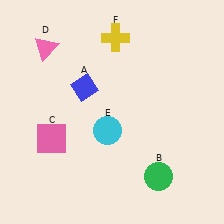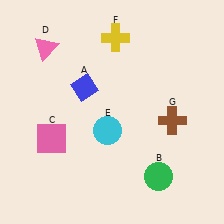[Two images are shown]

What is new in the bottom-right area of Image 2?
A brown cross (G) was added in the bottom-right area of Image 2.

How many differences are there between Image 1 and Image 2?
There is 1 difference between the two images.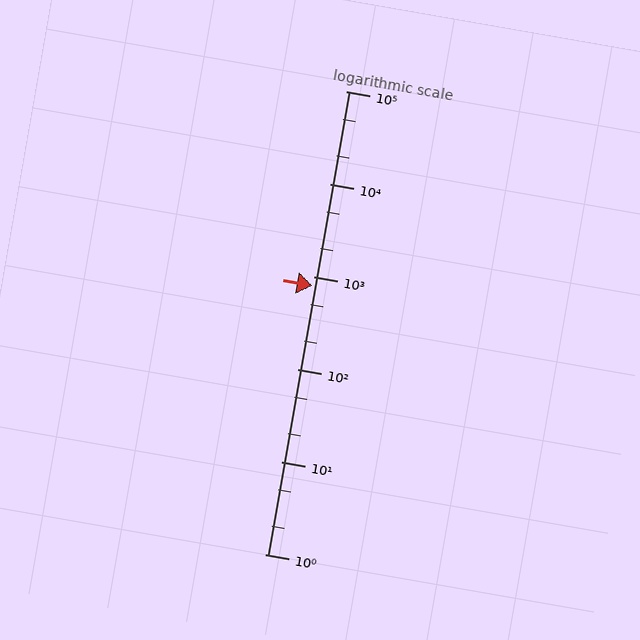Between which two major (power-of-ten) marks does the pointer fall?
The pointer is between 100 and 1000.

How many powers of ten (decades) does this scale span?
The scale spans 5 decades, from 1 to 100000.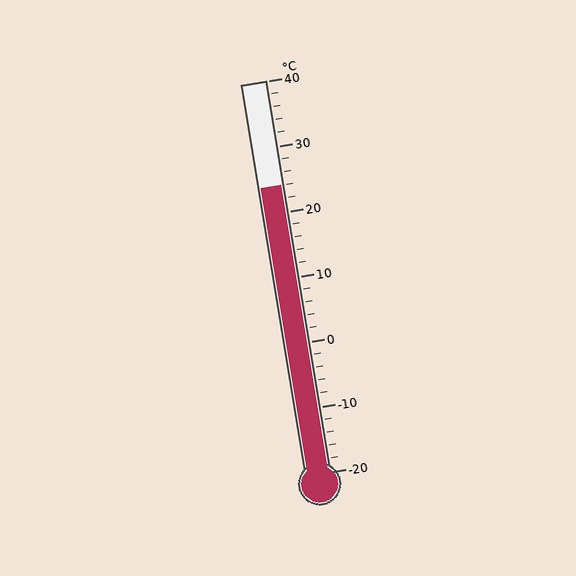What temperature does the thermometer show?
The thermometer shows approximately 24°C.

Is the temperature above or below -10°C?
The temperature is above -10°C.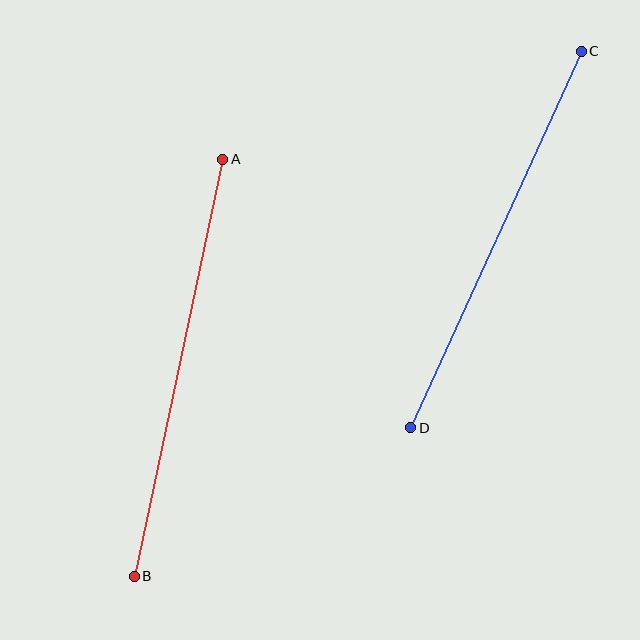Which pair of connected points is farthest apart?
Points A and B are farthest apart.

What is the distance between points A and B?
The distance is approximately 426 pixels.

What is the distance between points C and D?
The distance is approximately 413 pixels.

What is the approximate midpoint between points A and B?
The midpoint is at approximately (178, 368) pixels.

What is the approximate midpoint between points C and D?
The midpoint is at approximately (496, 240) pixels.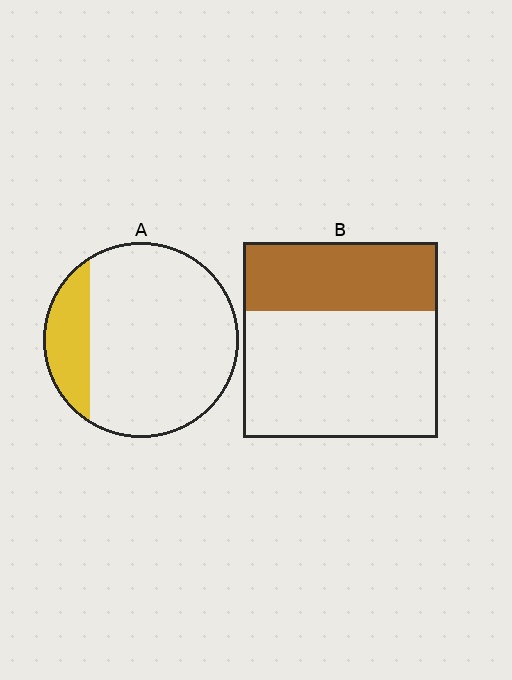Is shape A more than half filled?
No.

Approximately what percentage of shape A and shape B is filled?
A is approximately 20% and B is approximately 35%.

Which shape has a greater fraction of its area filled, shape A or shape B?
Shape B.